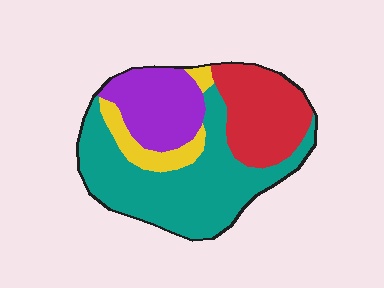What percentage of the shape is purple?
Purple takes up less than a quarter of the shape.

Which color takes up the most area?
Teal, at roughly 45%.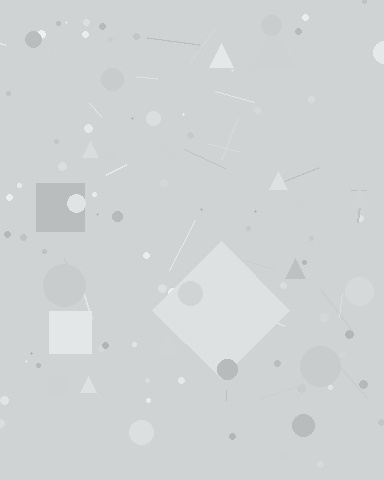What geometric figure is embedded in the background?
A diamond is embedded in the background.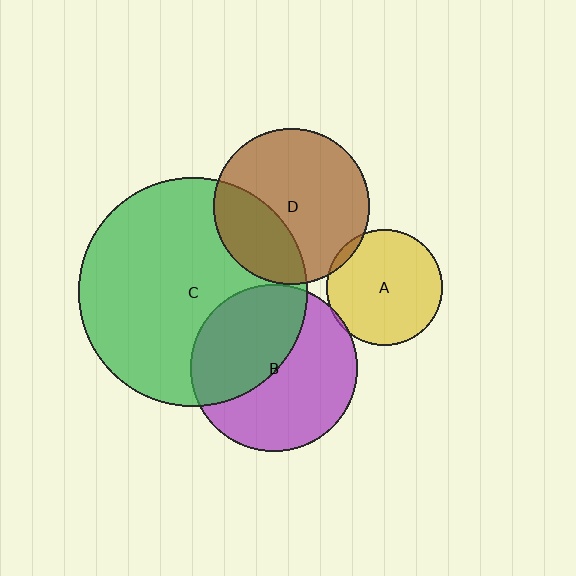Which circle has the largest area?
Circle C (green).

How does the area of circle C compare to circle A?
Approximately 3.9 times.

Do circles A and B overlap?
Yes.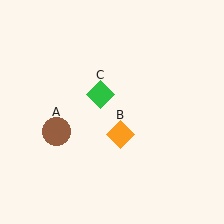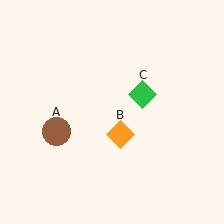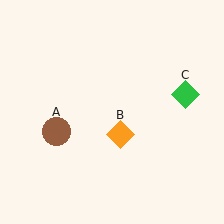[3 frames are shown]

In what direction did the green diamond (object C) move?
The green diamond (object C) moved right.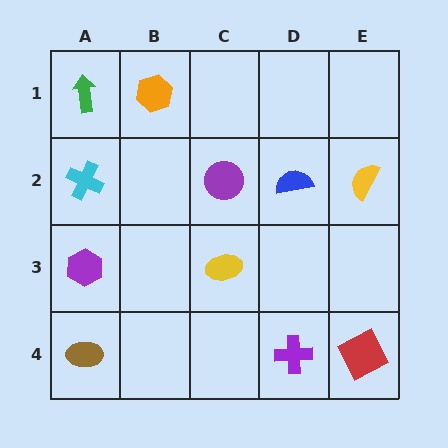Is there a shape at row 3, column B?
No, that cell is empty.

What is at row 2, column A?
A cyan cross.